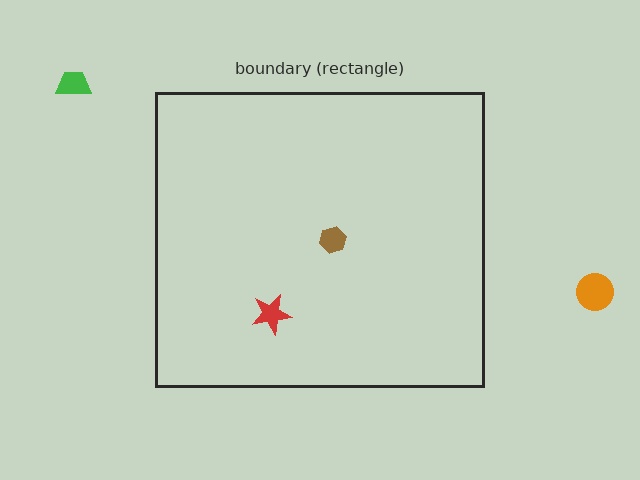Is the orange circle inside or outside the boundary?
Outside.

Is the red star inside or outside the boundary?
Inside.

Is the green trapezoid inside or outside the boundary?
Outside.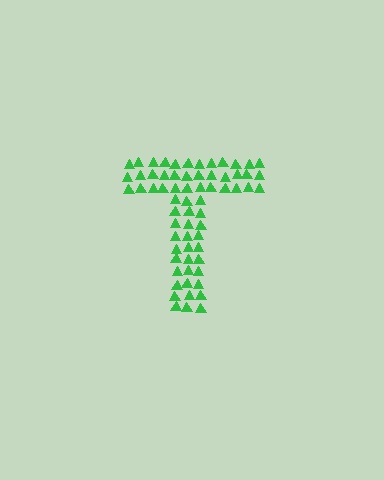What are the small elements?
The small elements are triangles.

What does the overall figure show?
The overall figure shows the letter T.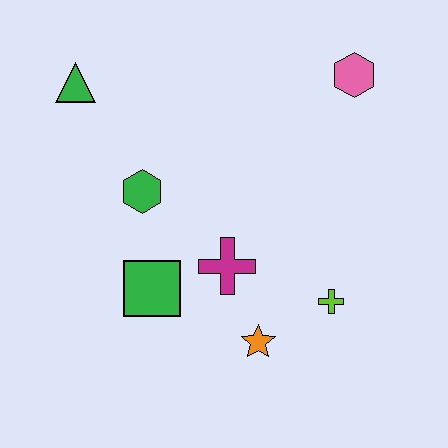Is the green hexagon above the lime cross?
Yes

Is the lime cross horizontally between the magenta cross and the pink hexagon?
Yes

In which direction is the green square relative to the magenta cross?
The green square is to the left of the magenta cross.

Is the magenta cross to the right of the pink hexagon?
No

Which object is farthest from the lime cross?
The green triangle is farthest from the lime cross.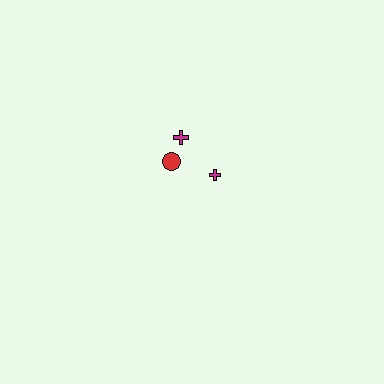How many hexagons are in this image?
There are no hexagons.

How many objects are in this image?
There are 3 objects.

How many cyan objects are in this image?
There are no cyan objects.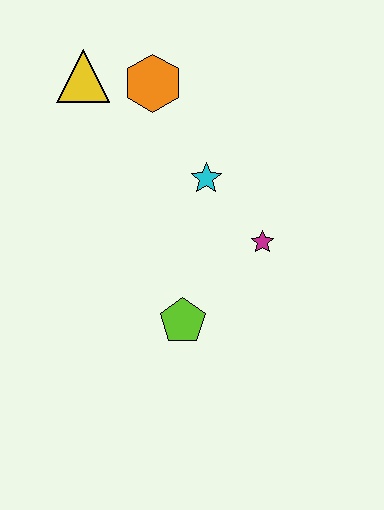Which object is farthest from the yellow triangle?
The lime pentagon is farthest from the yellow triangle.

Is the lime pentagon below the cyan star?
Yes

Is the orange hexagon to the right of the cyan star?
No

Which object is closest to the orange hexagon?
The yellow triangle is closest to the orange hexagon.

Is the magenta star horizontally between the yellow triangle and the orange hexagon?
No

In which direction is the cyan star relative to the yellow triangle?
The cyan star is to the right of the yellow triangle.